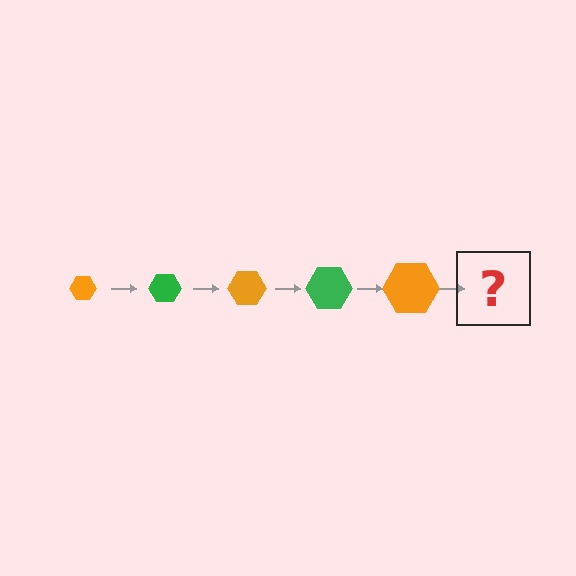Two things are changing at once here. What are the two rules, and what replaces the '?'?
The two rules are that the hexagon grows larger each step and the color cycles through orange and green. The '?' should be a green hexagon, larger than the previous one.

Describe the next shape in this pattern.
It should be a green hexagon, larger than the previous one.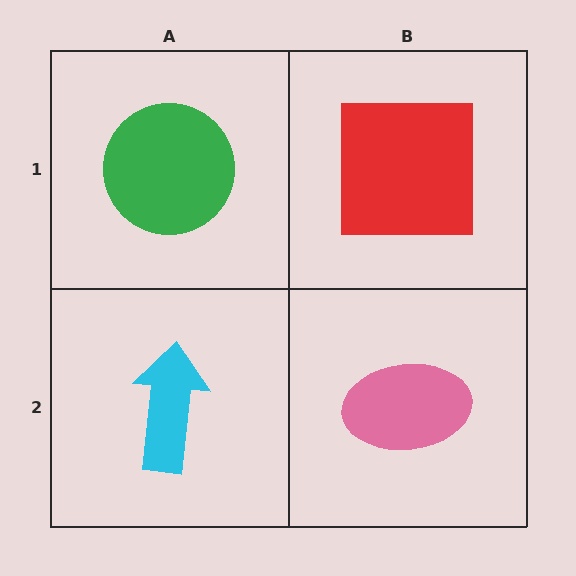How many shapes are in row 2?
2 shapes.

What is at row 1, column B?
A red square.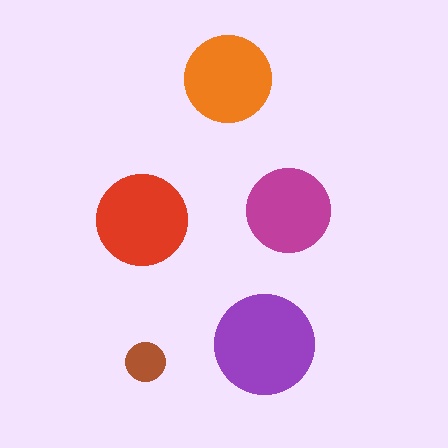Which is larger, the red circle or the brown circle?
The red one.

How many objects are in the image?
There are 5 objects in the image.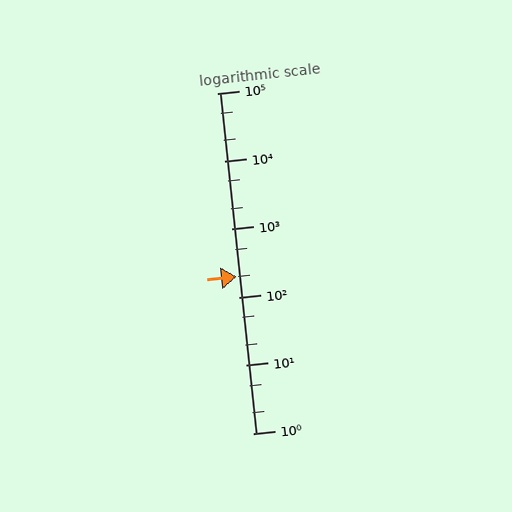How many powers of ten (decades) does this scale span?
The scale spans 5 decades, from 1 to 100000.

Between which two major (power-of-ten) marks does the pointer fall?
The pointer is between 100 and 1000.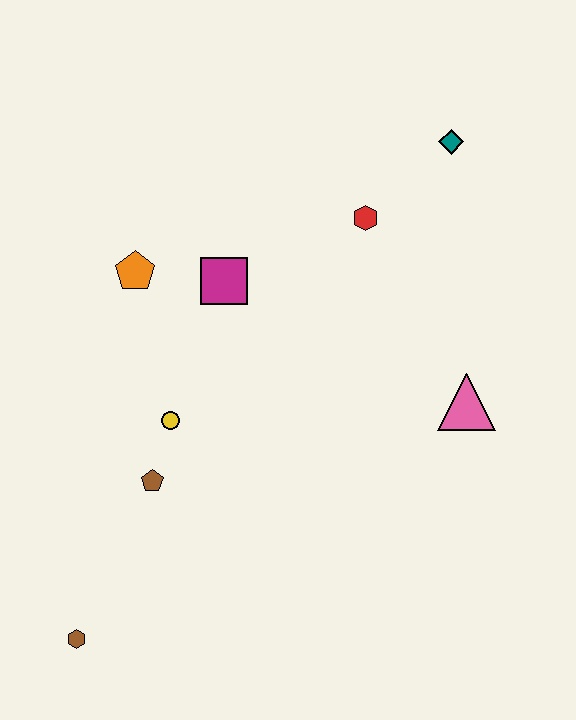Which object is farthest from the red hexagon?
The brown hexagon is farthest from the red hexagon.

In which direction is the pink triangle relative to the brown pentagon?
The pink triangle is to the right of the brown pentagon.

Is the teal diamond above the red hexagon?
Yes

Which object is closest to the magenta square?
The orange pentagon is closest to the magenta square.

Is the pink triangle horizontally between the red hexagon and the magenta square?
No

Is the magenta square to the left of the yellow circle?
No